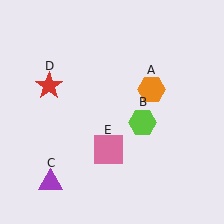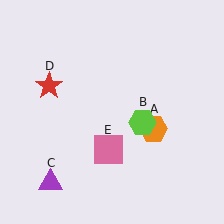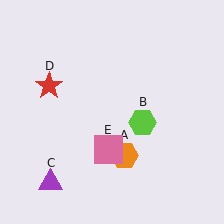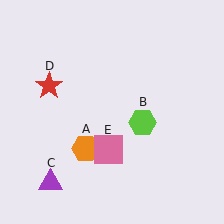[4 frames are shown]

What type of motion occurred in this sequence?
The orange hexagon (object A) rotated clockwise around the center of the scene.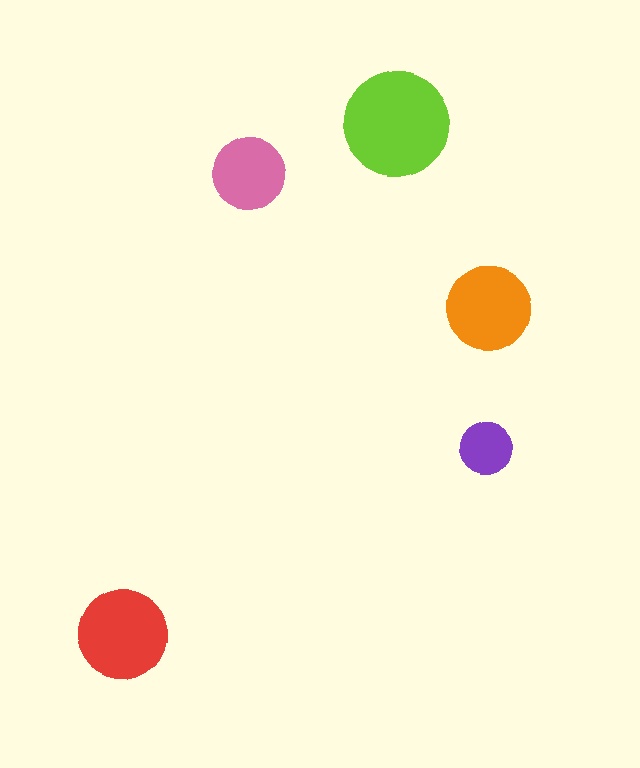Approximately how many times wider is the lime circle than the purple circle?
About 2 times wider.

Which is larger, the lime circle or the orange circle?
The lime one.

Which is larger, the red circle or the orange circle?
The red one.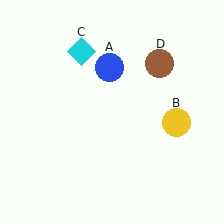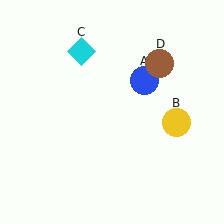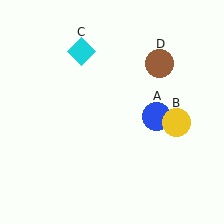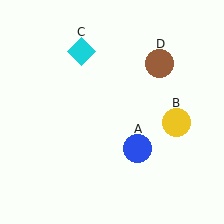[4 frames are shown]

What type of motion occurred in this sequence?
The blue circle (object A) rotated clockwise around the center of the scene.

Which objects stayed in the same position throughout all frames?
Yellow circle (object B) and cyan diamond (object C) and brown circle (object D) remained stationary.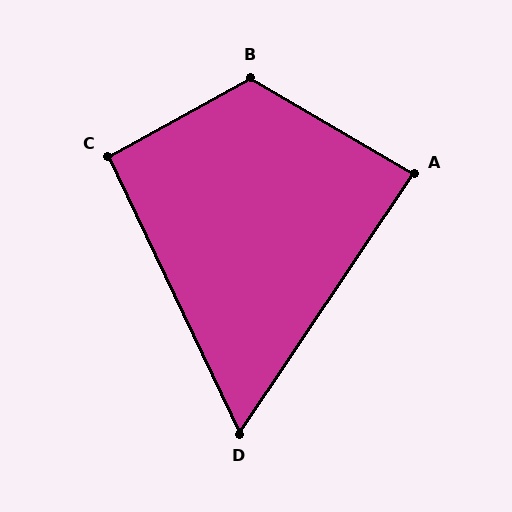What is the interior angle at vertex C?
Approximately 94 degrees (approximately right).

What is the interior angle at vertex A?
Approximately 86 degrees (approximately right).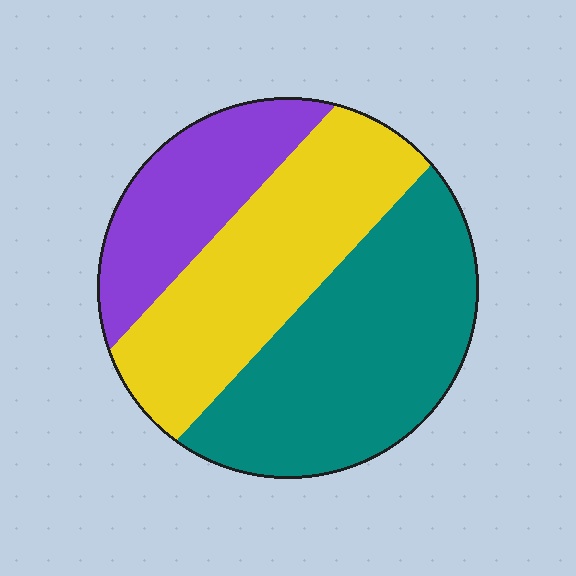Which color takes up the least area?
Purple, at roughly 20%.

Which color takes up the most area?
Teal, at roughly 45%.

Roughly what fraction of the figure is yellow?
Yellow takes up between a quarter and a half of the figure.